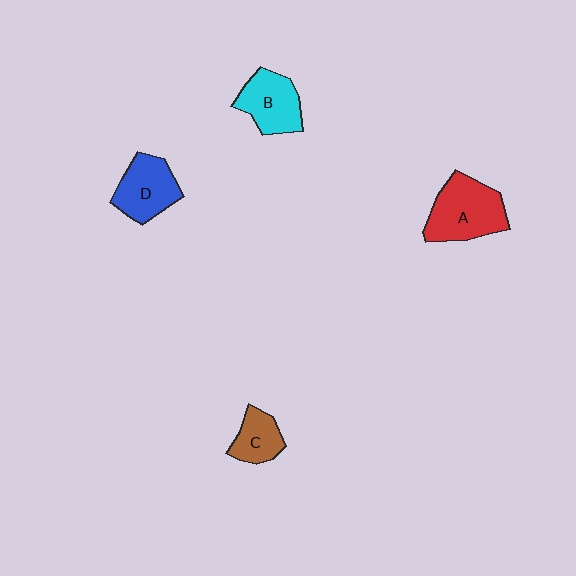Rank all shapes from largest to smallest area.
From largest to smallest: A (red), D (blue), B (cyan), C (brown).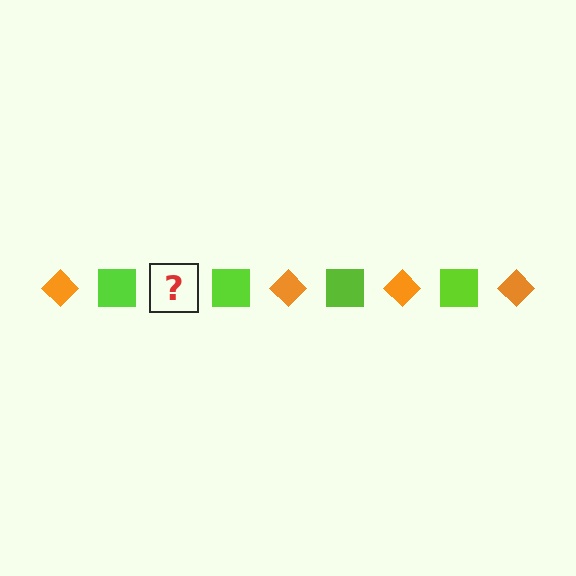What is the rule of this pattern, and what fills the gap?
The rule is that the pattern alternates between orange diamond and lime square. The gap should be filled with an orange diamond.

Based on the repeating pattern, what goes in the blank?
The blank should be an orange diamond.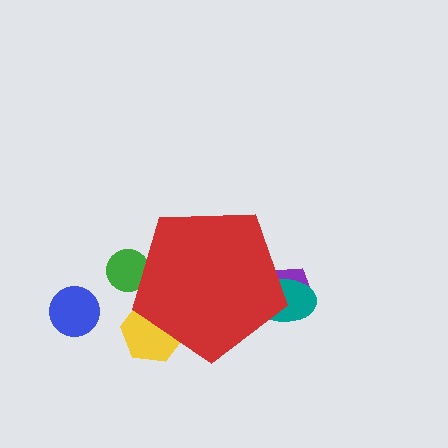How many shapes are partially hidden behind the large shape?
4 shapes are partially hidden.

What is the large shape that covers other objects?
A red pentagon.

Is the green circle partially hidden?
Yes, the green circle is partially hidden behind the red pentagon.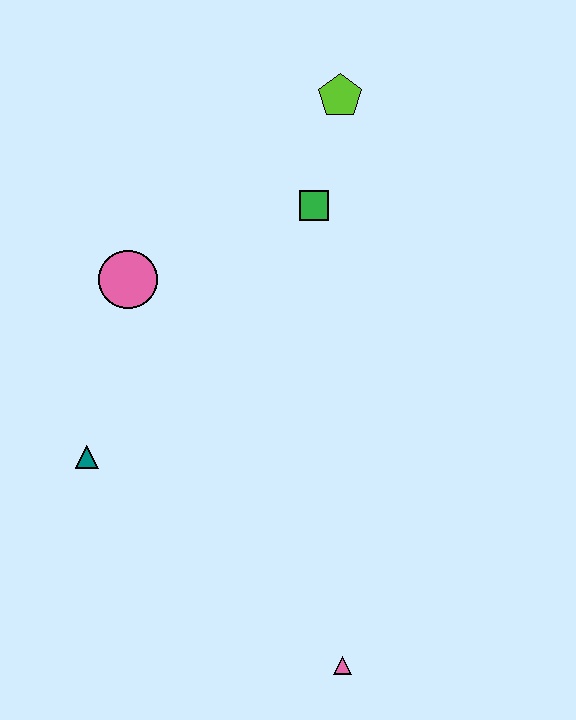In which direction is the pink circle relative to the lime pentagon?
The pink circle is to the left of the lime pentagon.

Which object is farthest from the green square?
The pink triangle is farthest from the green square.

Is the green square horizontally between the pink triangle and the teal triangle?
Yes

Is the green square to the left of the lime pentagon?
Yes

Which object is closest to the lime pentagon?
The green square is closest to the lime pentagon.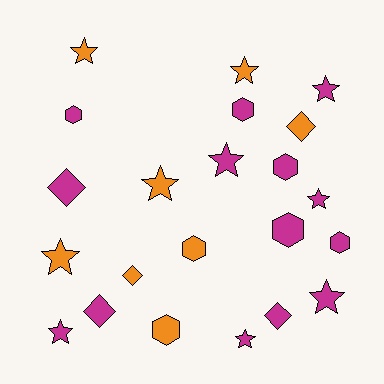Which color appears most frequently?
Magenta, with 14 objects.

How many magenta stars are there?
There are 6 magenta stars.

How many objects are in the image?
There are 22 objects.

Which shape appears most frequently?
Star, with 10 objects.